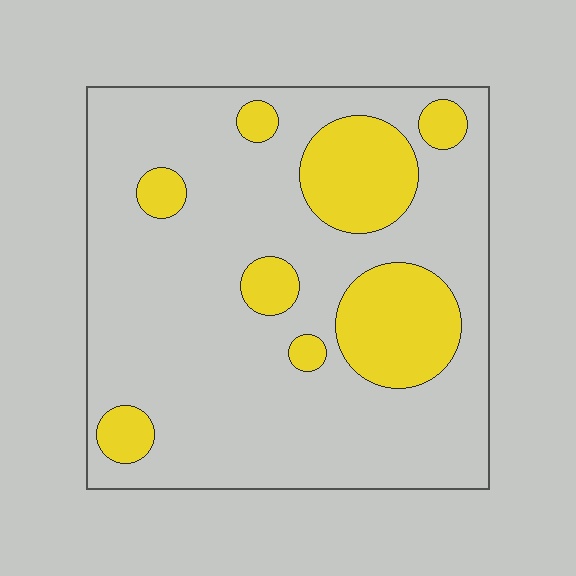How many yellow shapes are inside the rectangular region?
8.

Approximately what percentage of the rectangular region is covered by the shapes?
Approximately 20%.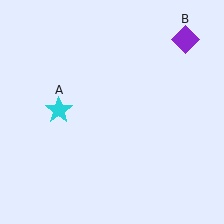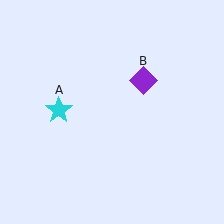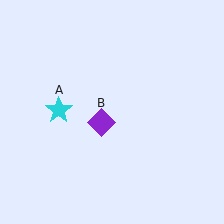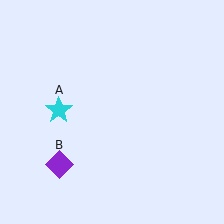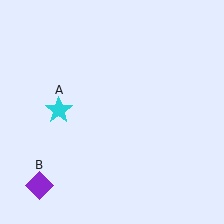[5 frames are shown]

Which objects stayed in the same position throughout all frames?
Cyan star (object A) remained stationary.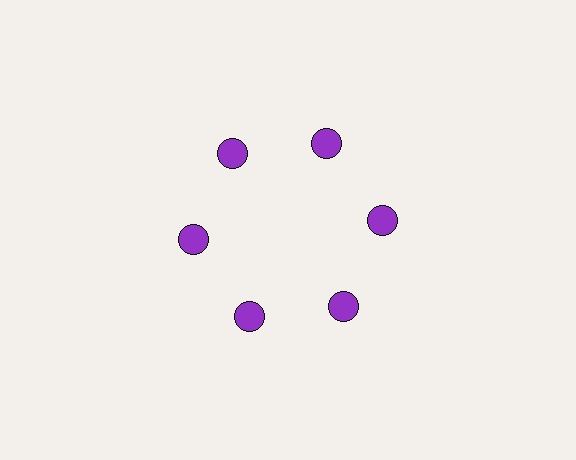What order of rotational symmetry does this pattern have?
This pattern has 6-fold rotational symmetry.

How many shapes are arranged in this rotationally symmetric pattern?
There are 6 shapes, arranged in 6 groups of 1.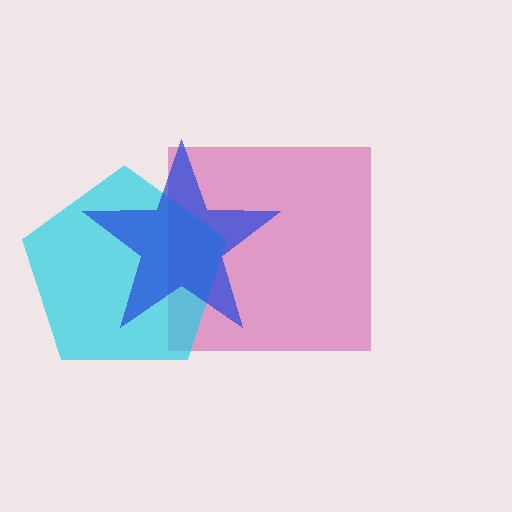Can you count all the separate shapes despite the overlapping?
Yes, there are 3 separate shapes.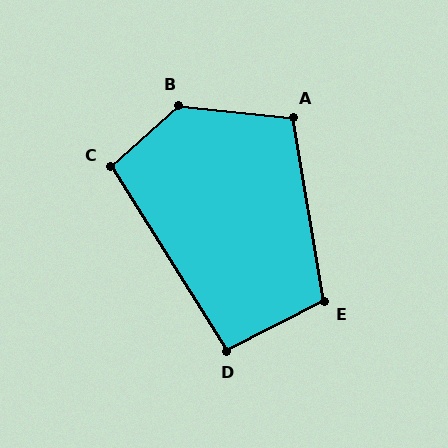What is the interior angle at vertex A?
Approximately 106 degrees (obtuse).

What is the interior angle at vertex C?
Approximately 100 degrees (obtuse).